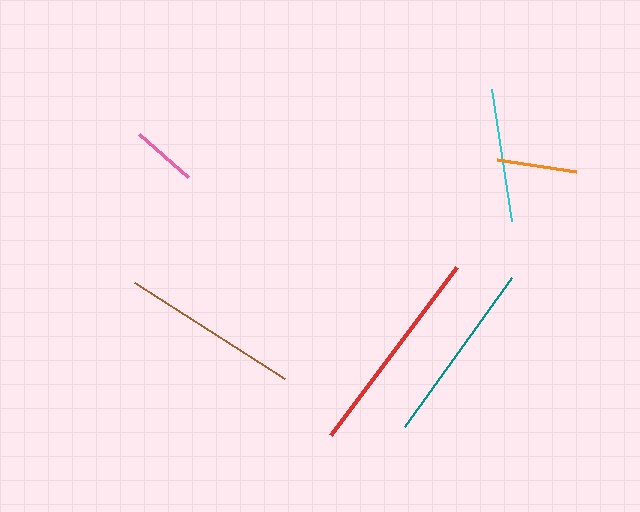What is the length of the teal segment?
The teal segment is approximately 184 pixels long.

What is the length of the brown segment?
The brown segment is approximately 178 pixels long.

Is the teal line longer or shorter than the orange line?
The teal line is longer than the orange line.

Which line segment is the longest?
The red line is the longest at approximately 210 pixels.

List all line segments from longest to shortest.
From longest to shortest: red, teal, brown, cyan, orange, pink.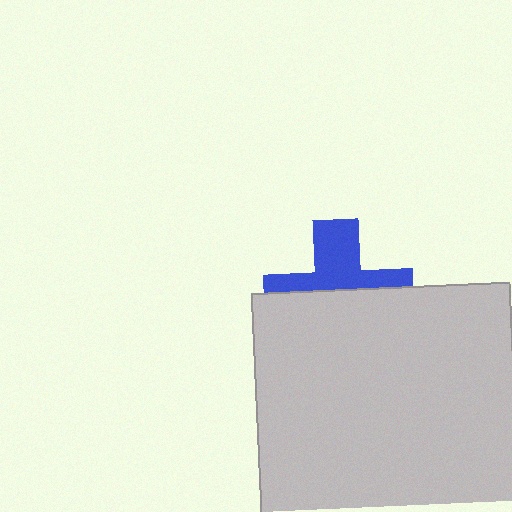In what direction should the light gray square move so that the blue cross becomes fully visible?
The light gray square should move down. That is the shortest direction to clear the overlap and leave the blue cross fully visible.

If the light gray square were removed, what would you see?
You would see the complete blue cross.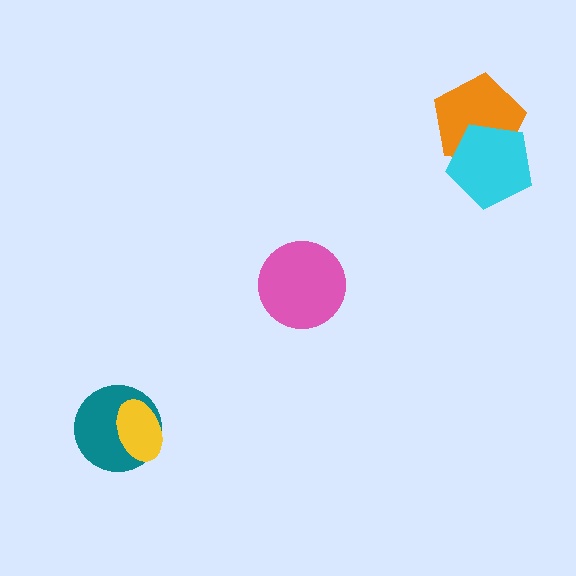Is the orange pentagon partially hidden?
Yes, it is partially covered by another shape.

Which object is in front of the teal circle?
The yellow ellipse is in front of the teal circle.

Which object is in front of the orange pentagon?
The cyan pentagon is in front of the orange pentagon.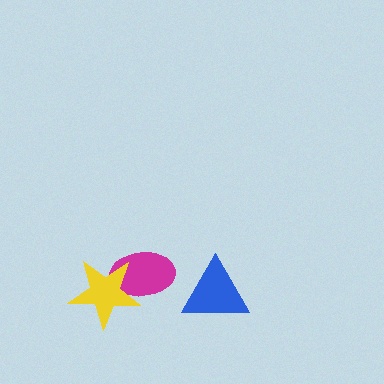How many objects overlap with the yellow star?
1 object overlaps with the yellow star.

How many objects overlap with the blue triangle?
0 objects overlap with the blue triangle.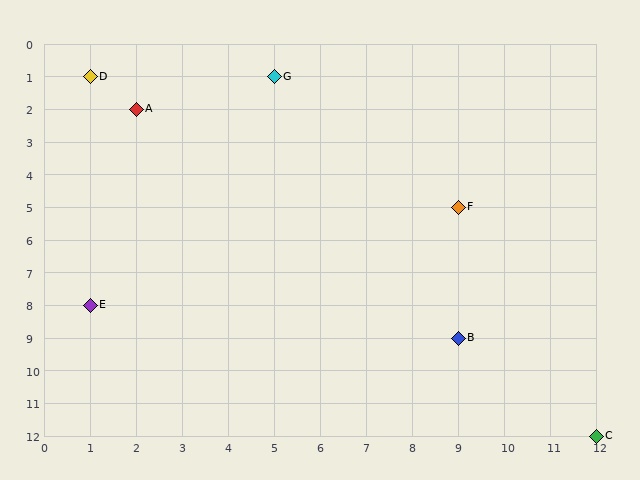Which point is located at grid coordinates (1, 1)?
Point D is at (1, 1).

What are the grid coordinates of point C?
Point C is at grid coordinates (12, 12).